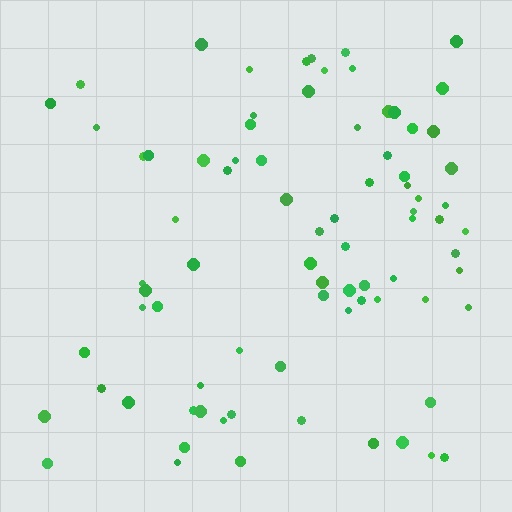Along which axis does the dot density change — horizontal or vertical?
Horizontal.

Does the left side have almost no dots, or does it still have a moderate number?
Still a moderate number, just noticeably fewer than the right.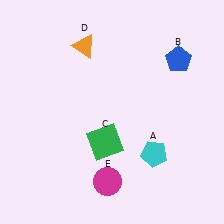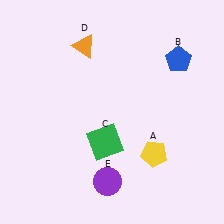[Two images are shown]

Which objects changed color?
A changed from cyan to yellow. E changed from magenta to purple.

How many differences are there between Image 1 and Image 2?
There are 2 differences between the two images.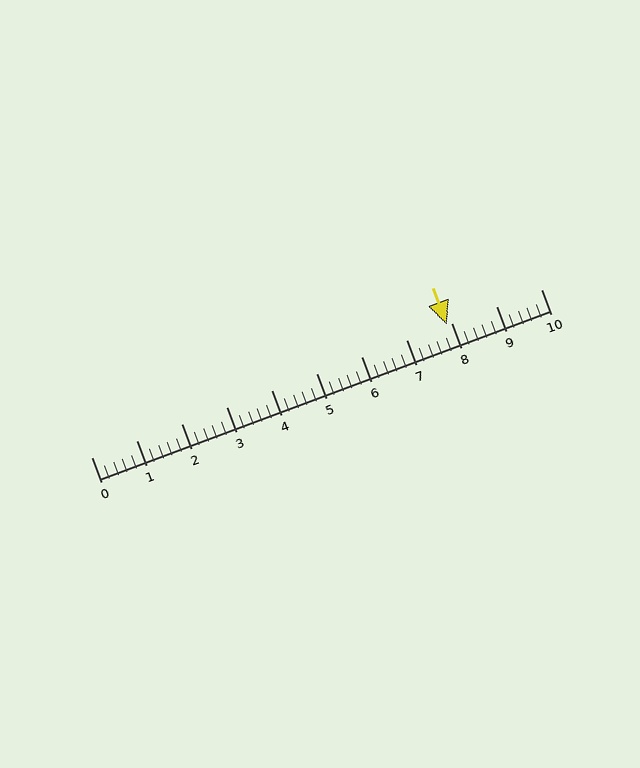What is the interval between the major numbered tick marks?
The major tick marks are spaced 1 units apart.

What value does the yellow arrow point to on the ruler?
The yellow arrow points to approximately 7.9.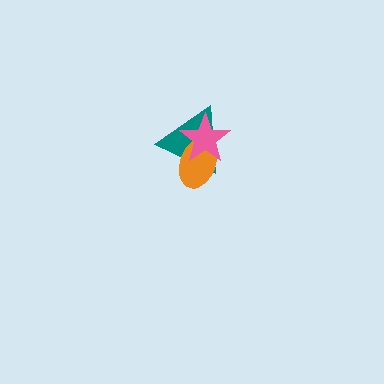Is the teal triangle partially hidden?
Yes, it is partially covered by another shape.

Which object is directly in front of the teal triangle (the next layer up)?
The orange ellipse is directly in front of the teal triangle.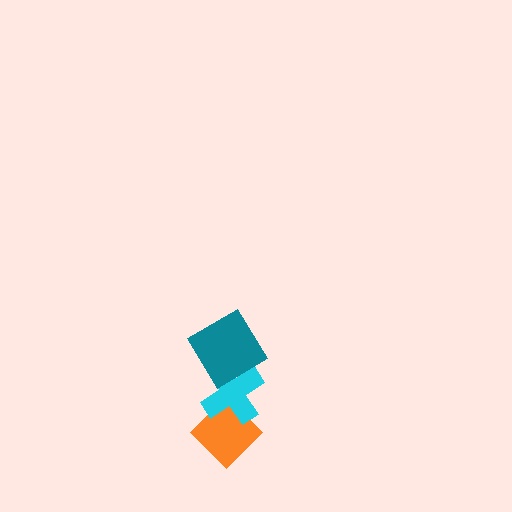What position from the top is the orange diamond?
The orange diamond is 3rd from the top.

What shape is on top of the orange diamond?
The cyan cross is on top of the orange diamond.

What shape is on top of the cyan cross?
The teal diamond is on top of the cyan cross.